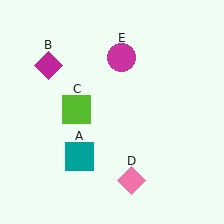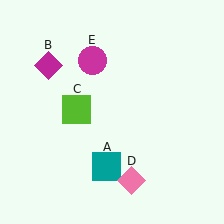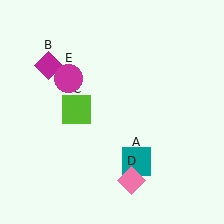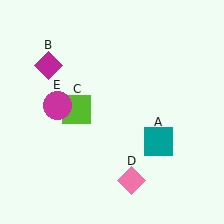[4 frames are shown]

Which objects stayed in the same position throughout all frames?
Magenta diamond (object B) and lime square (object C) and pink diamond (object D) remained stationary.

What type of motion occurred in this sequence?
The teal square (object A), magenta circle (object E) rotated counterclockwise around the center of the scene.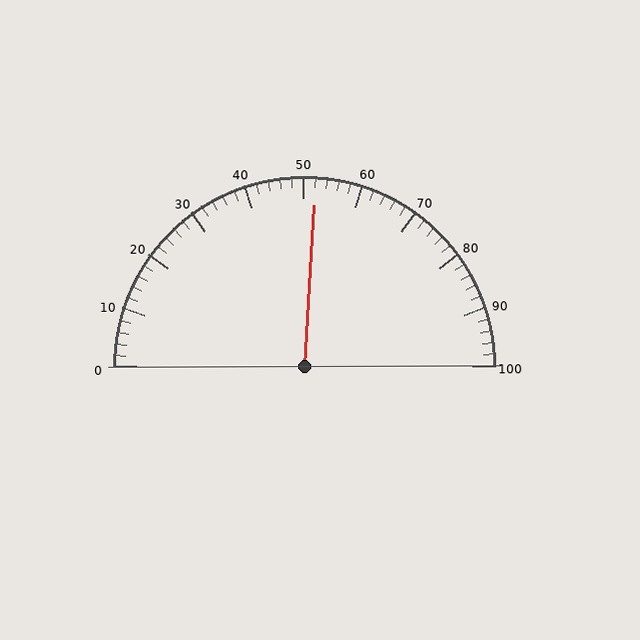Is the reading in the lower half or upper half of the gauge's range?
The reading is in the upper half of the range (0 to 100).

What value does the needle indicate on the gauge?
The needle indicates approximately 52.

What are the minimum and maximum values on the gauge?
The gauge ranges from 0 to 100.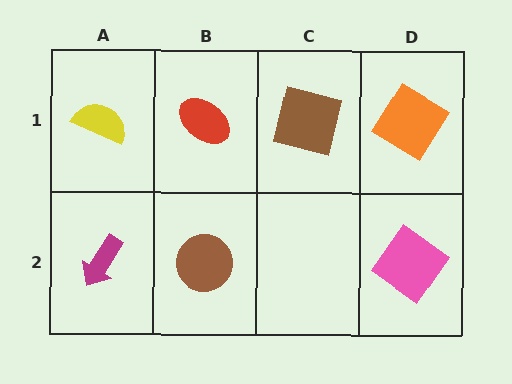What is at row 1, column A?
A yellow semicircle.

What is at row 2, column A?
A magenta arrow.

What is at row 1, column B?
A red ellipse.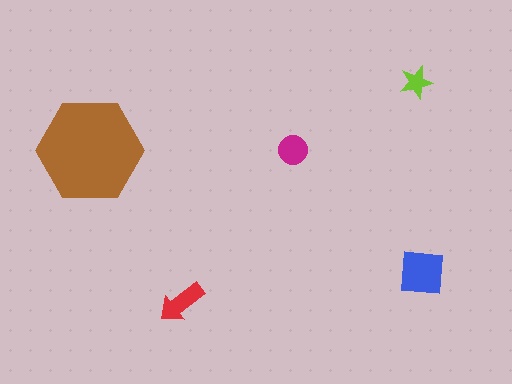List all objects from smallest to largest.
The lime star, the magenta circle, the red arrow, the blue square, the brown hexagon.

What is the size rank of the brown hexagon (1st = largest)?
1st.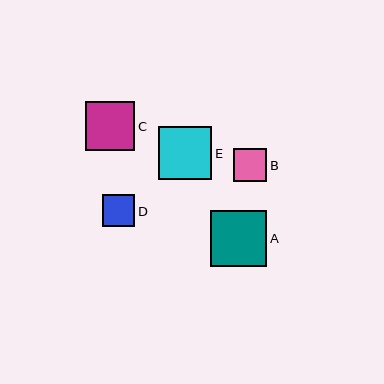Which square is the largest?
Square A is the largest with a size of approximately 56 pixels.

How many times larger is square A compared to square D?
Square A is approximately 1.8 times the size of square D.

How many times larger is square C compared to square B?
Square C is approximately 1.5 times the size of square B.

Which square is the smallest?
Square D is the smallest with a size of approximately 32 pixels.